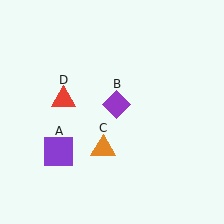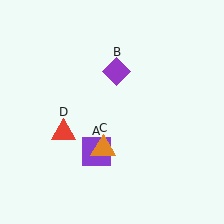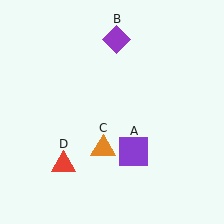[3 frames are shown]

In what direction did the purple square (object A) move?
The purple square (object A) moved right.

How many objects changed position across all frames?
3 objects changed position: purple square (object A), purple diamond (object B), red triangle (object D).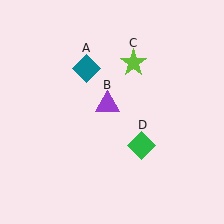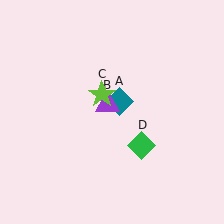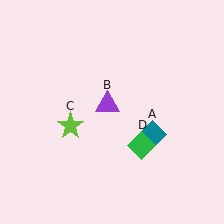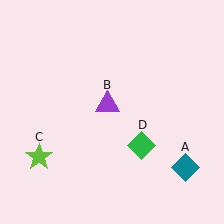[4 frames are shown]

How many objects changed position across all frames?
2 objects changed position: teal diamond (object A), lime star (object C).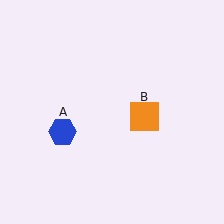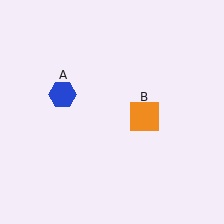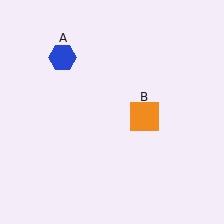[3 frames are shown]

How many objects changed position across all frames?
1 object changed position: blue hexagon (object A).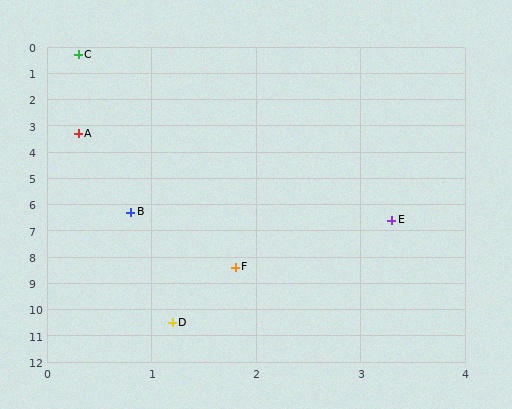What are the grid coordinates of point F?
Point F is at approximately (1.8, 8.4).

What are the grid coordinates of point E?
Point E is at approximately (3.3, 6.6).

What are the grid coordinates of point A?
Point A is at approximately (0.3, 3.3).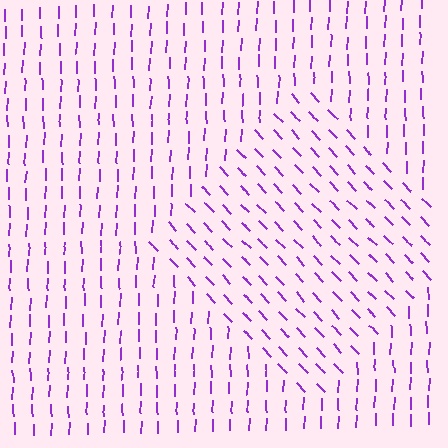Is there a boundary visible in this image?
Yes, there is a texture boundary formed by a change in line orientation.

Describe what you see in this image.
The image is filled with small purple line segments. A diamond region in the image has lines oriented differently from the surrounding lines, creating a visible texture boundary.